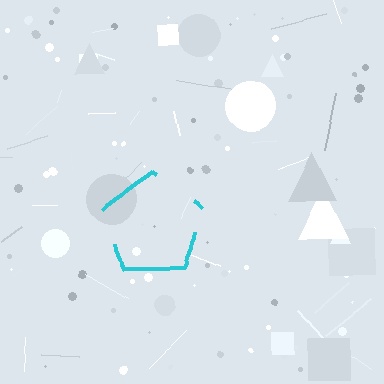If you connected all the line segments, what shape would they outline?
They would outline a pentagon.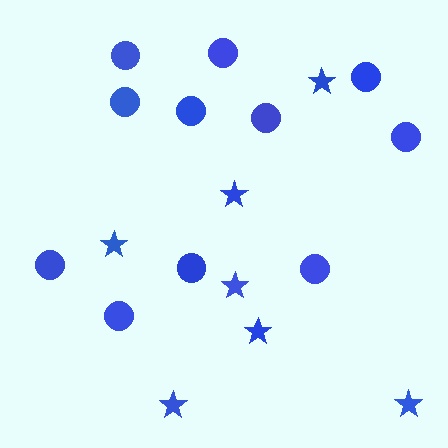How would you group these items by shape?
There are 2 groups: one group of stars (7) and one group of circles (11).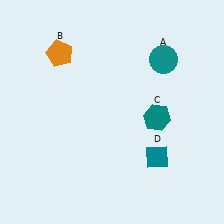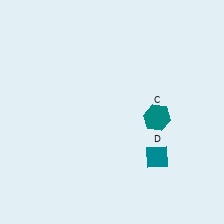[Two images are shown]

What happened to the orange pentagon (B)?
The orange pentagon (B) was removed in Image 2. It was in the top-left area of Image 1.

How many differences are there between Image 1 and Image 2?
There are 2 differences between the two images.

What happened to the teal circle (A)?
The teal circle (A) was removed in Image 2. It was in the top-right area of Image 1.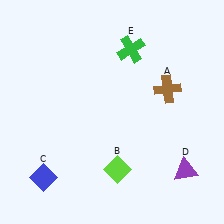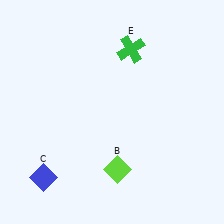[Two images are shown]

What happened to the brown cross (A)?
The brown cross (A) was removed in Image 2. It was in the top-right area of Image 1.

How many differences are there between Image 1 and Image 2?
There are 2 differences between the two images.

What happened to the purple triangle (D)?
The purple triangle (D) was removed in Image 2. It was in the bottom-right area of Image 1.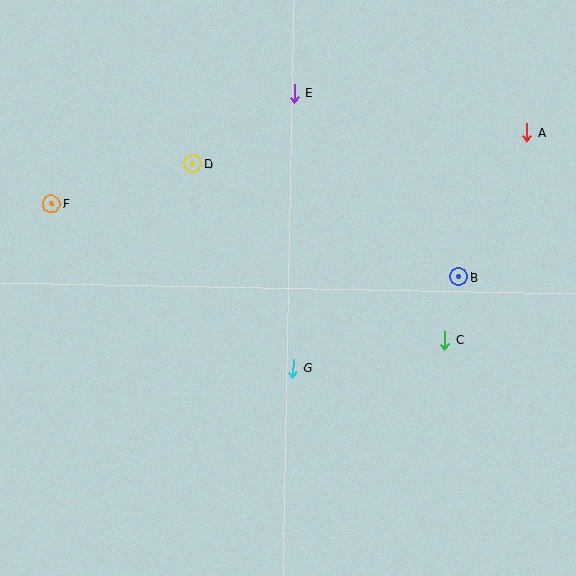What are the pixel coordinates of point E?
Point E is at (294, 93).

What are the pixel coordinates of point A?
Point A is at (527, 132).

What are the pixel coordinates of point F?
Point F is at (51, 204).